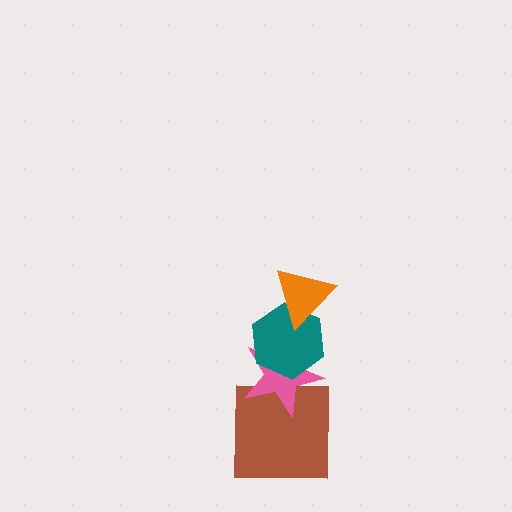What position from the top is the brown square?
The brown square is 4th from the top.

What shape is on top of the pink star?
The teal hexagon is on top of the pink star.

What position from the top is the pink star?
The pink star is 3rd from the top.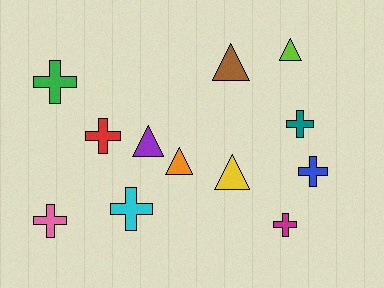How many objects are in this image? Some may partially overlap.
There are 12 objects.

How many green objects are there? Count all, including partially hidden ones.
There is 1 green object.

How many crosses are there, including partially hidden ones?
There are 7 crosses.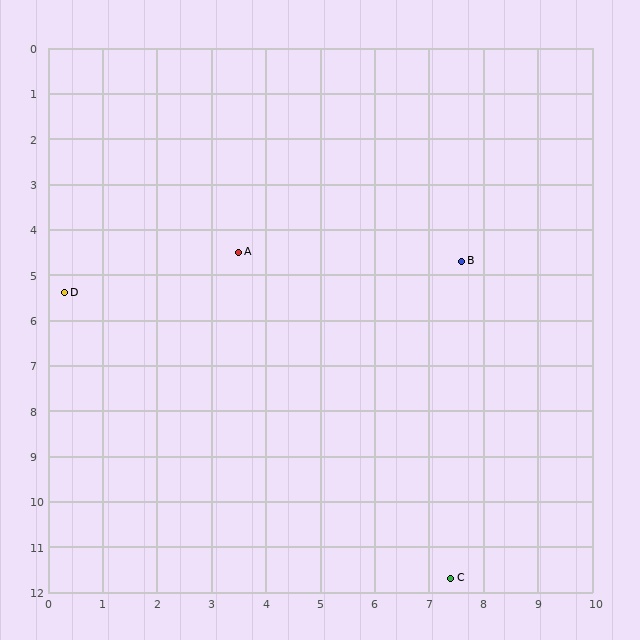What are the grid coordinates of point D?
Point D is at approximately (0.3, 5.4).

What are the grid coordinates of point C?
Point C is at approximately (7.4, 11.7).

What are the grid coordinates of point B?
Point B is at approximately (7.6, 4.7).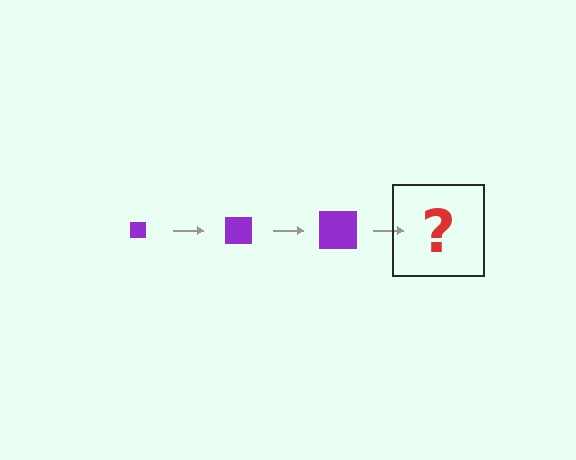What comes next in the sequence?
The next element should be a purple square, larger than the previous one.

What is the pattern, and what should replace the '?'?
The pattern is that the square gets progressively larger each step. The '?' should be a purple square, larger than the previous one.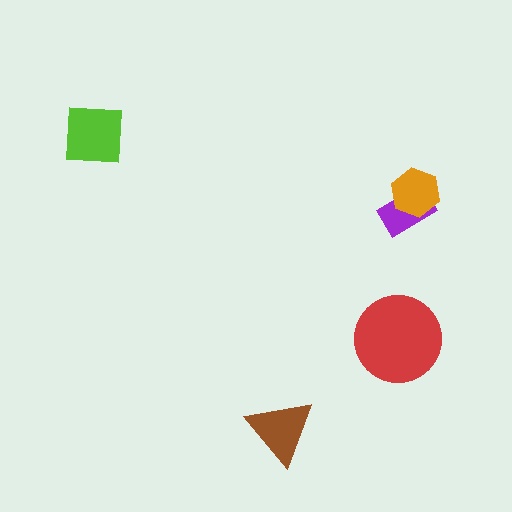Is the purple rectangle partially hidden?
Yes, it is partially covered by another shape.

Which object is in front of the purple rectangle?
The orange hexagon is in front of the purple rectangle.